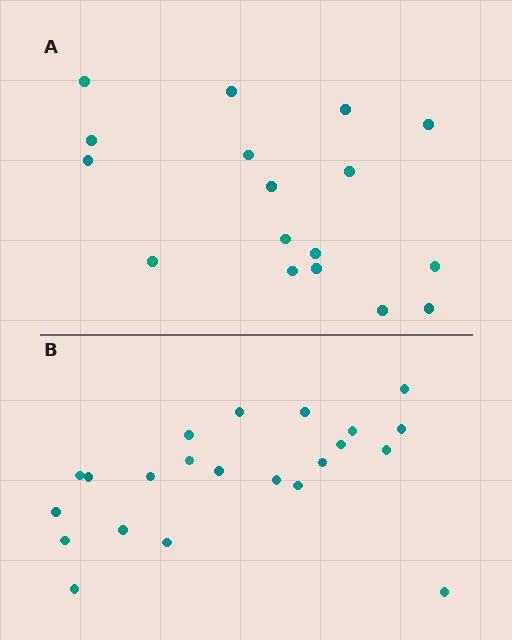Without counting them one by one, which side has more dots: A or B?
Region B (the bottom region) has more dots.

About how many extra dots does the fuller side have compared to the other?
Region B has about 5 more dots than region A.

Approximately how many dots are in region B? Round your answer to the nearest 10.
About 20 dots. (The exact count is 22, which rounds to 20.)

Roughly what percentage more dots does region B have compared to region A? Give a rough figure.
About 30% more.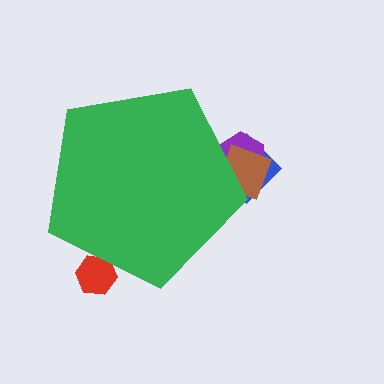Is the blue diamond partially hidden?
Yes, the blue diamond is partially hidden behind the green pentagon.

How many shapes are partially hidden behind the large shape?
4 shapes are partially hidden.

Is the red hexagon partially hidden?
Yes, the red hexagon is partially hidden behind the green pentagon.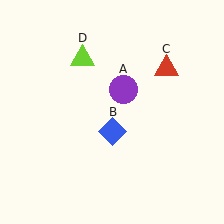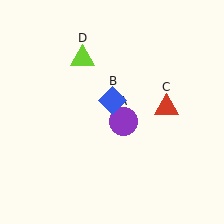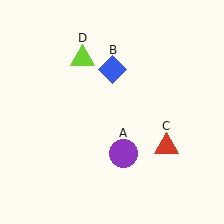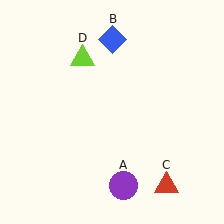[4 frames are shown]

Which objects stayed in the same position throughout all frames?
Lime triangle (object D) remained stationary.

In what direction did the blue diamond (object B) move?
The blue diamond (object B) moved up.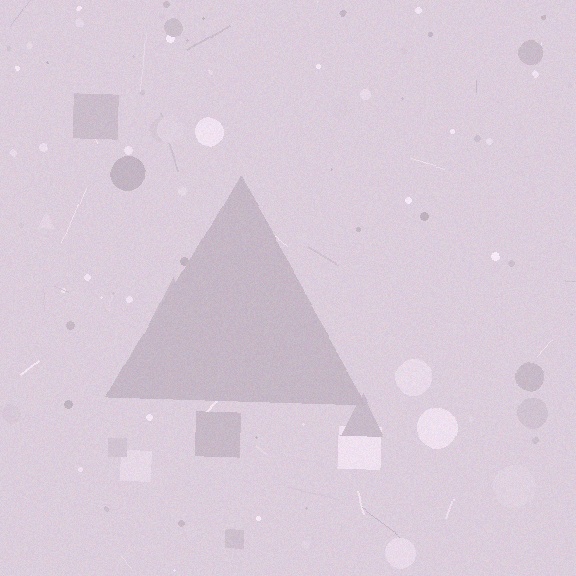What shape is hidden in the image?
A triangle is hidden in the image.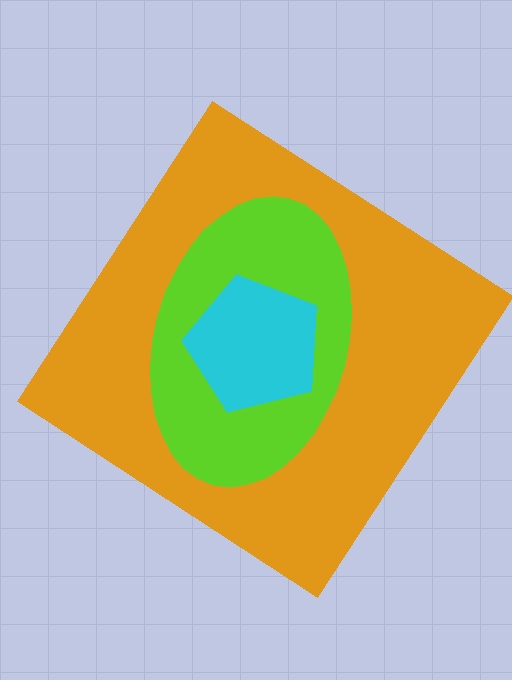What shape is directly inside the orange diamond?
The lime ellipse.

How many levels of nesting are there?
3.